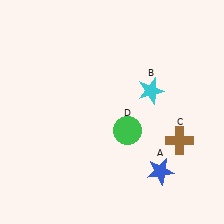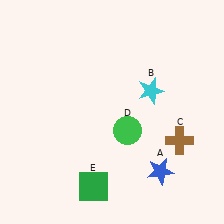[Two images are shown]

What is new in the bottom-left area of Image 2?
A green square (E) was added in the bottom-left area of Image 2.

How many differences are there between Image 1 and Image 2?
There is 1 difference between the two images.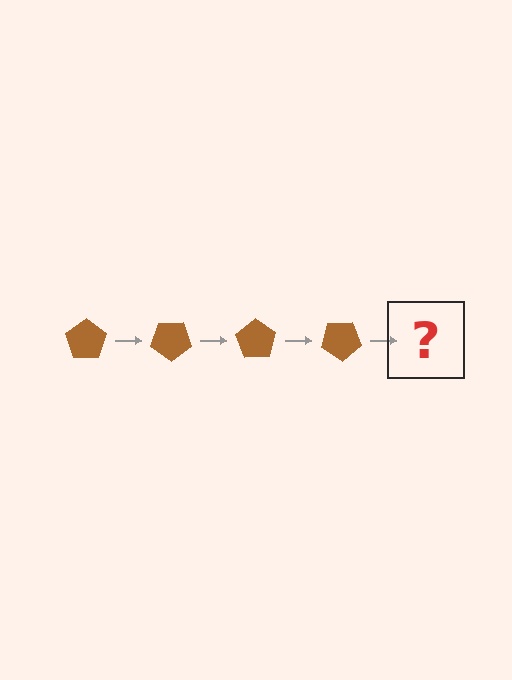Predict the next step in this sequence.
The next step is a brown pentagon rotated 140 degrees.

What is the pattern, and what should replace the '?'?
The pattern is that the pentagon rotates 35 degrees each step. The '?' should be a brown pentagon rotated 140 degrees.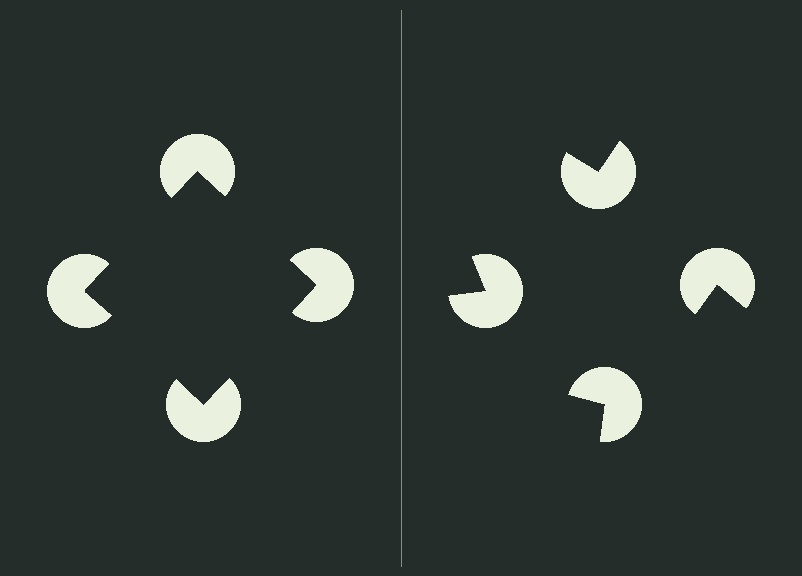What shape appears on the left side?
An illusory square.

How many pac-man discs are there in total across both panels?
8 — 4 on each side.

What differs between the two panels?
The pac-man discs are positioned identically on both sides; only the wedge orientations differ. On the left they align to a square; on the right they are misaligned.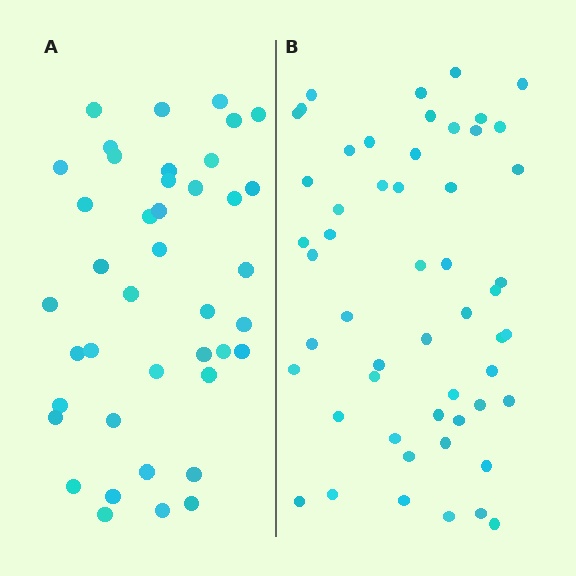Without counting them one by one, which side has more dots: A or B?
Region B (the right region) has more dots.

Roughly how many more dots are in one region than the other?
Region B has roughly 12 or so more dots than region A.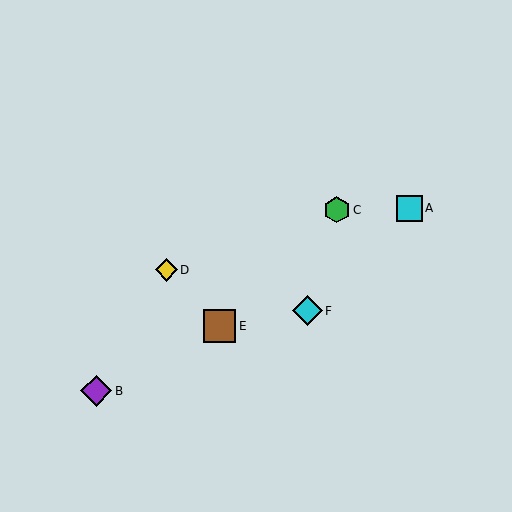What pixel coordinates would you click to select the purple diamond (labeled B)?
Click at (96, 391) to select the purple diamond B.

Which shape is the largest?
The brown square (labeled E) is the largest.